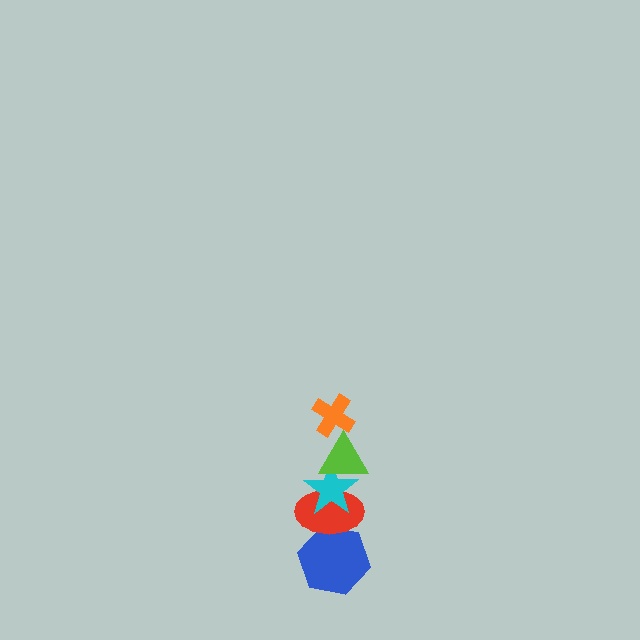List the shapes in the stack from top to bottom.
From top to bottom: the orange cross, the lime triangle, the cyan star, the red ellipse, the blue hexagon.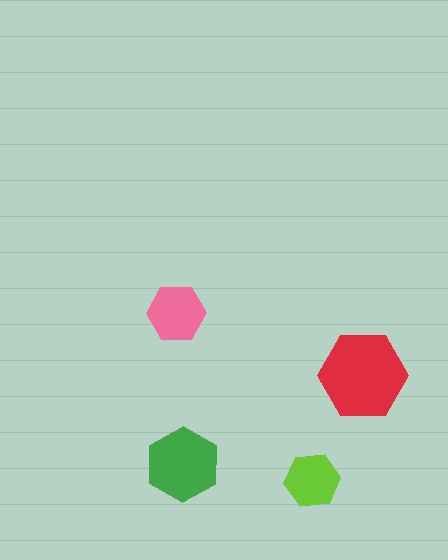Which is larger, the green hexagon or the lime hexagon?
The green one.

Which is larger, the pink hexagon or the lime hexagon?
The pink one.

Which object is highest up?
The pink hexagon is topmost.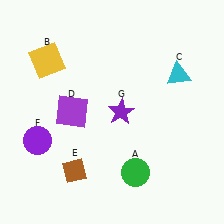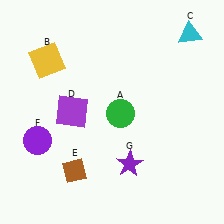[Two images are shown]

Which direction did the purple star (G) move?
The purple star (G) moved down.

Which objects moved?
The objects that moved are: the green circle (A), the cyan triangle (C), the purple star (G).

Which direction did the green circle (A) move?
The green circle (A) moved up.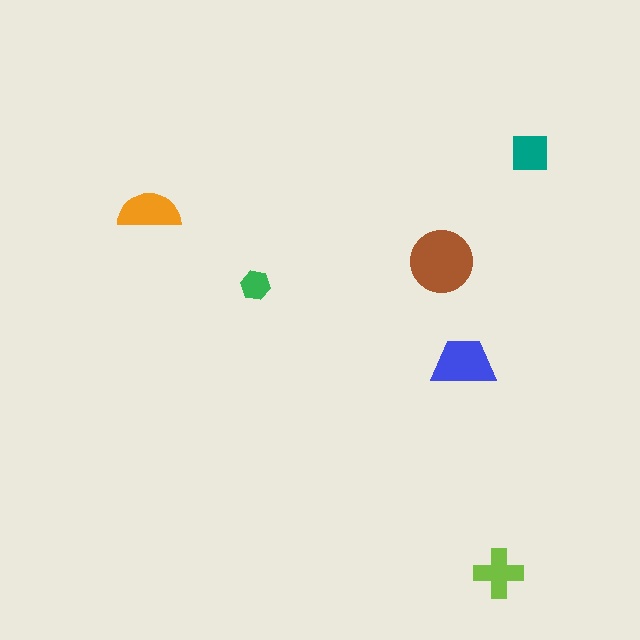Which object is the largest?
The brown circle.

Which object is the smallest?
The green hexagon.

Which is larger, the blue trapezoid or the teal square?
The blue trapezoid.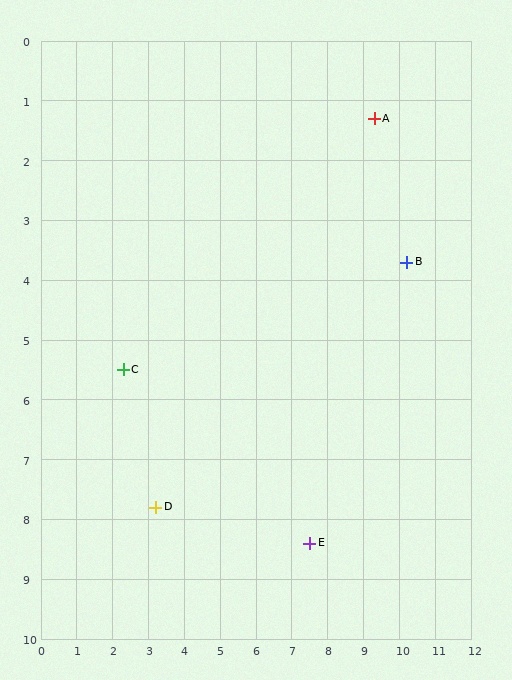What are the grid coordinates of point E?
Point E is at approximately (7.5, 8.4).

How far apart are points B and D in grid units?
Points B and D are about 8.1 grid units apart.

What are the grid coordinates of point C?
Point C is at approximately (2.3, 5.5).